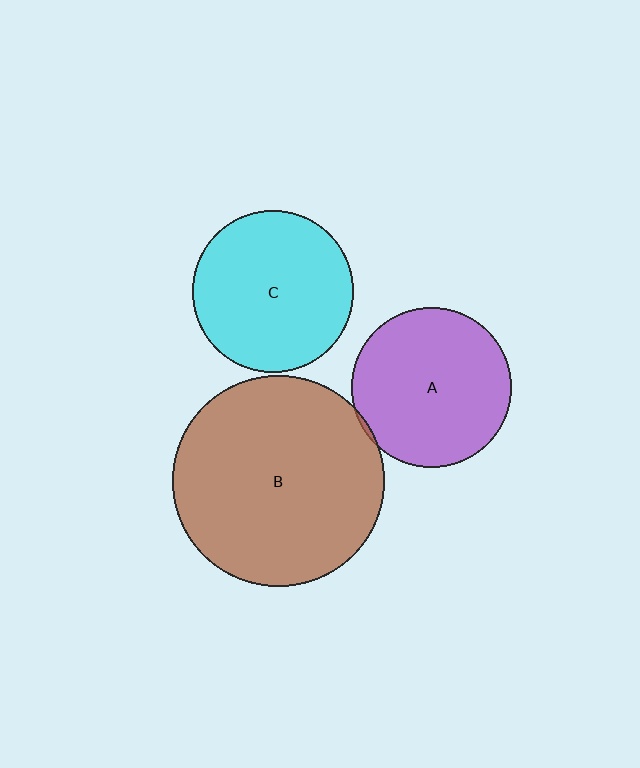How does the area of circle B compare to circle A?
Approximately 1.7 times.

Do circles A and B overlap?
Yes.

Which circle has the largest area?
Circle B (brown).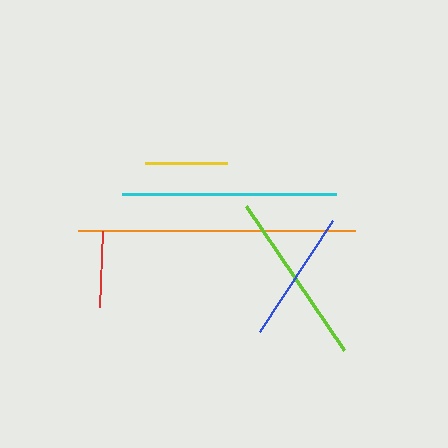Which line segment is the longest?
The orange line is the longest at approximately 277 pixels.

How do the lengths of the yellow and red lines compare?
The yellow and red lines are approximately the same length.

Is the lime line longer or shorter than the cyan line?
The cyan line is longer than the lime line.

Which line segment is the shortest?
The red line is the shortest at approximately 75 pixels.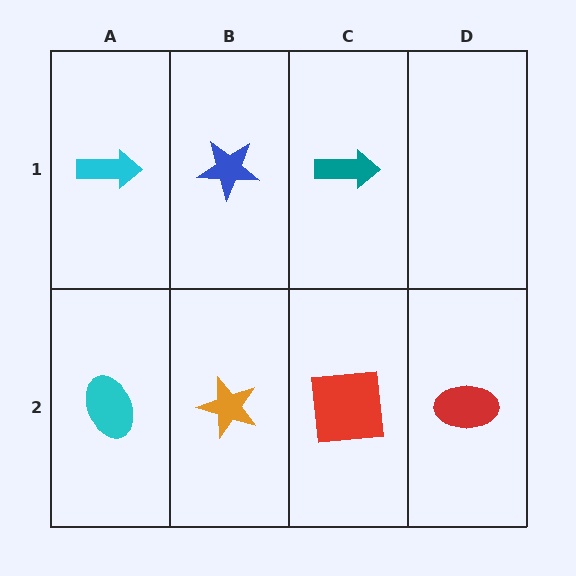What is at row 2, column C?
A red square.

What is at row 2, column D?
A red ellipse.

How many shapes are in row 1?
3 shapes.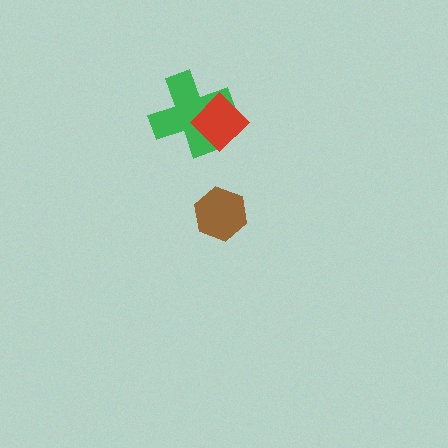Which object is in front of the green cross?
The red diamond is in front of the green cross.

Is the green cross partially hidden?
Yes, it is partially covered by another shape.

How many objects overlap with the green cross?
1 object overlaps with the green cross.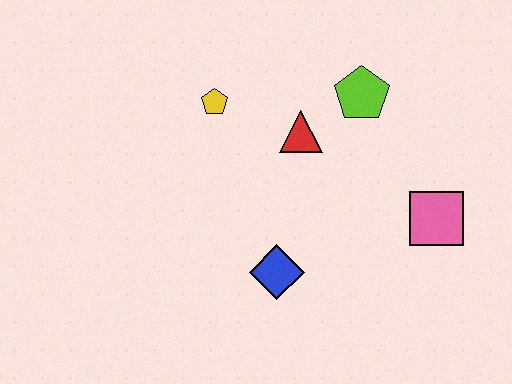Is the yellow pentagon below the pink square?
No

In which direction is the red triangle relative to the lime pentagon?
The red triangle is to the left of the lime pentagon.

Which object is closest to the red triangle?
The lime pentagon is closest to the red triangle.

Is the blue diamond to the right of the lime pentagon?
No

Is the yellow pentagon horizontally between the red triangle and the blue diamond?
No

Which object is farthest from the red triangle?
The pink square is farthest from the red triangle.